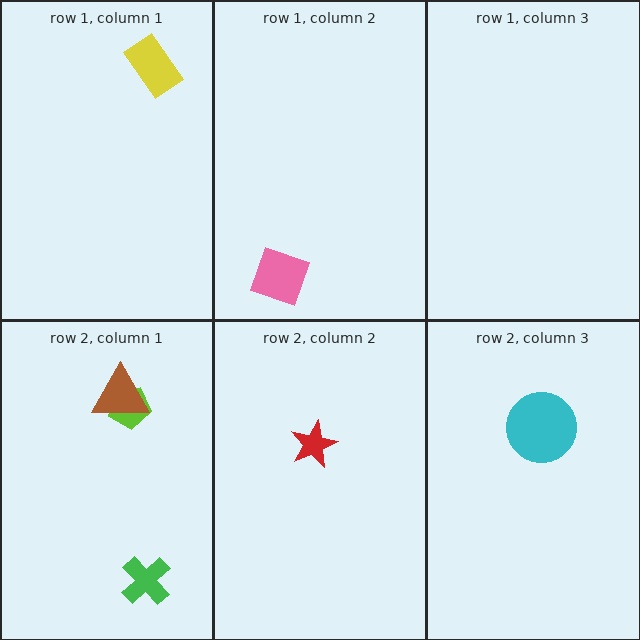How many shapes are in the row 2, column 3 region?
1.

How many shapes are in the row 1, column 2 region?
1.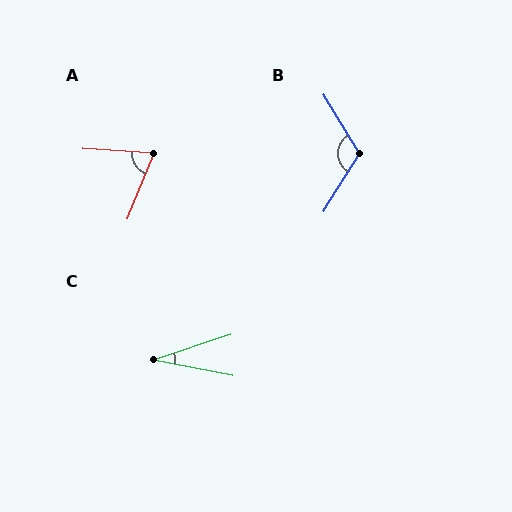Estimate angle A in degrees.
Approximately 71 degrees.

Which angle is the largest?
B, at approximately 117 degrees.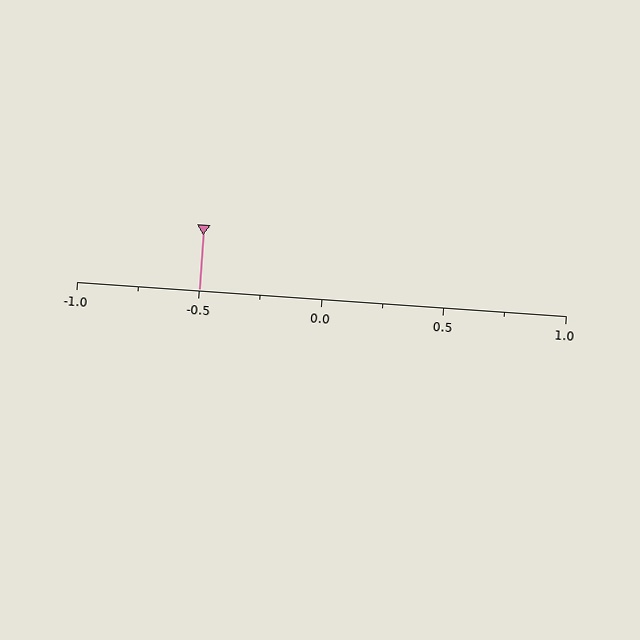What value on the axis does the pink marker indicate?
The marker indicates approximately -0.5.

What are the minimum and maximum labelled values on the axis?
The axis runs from -1.0 to 1.0.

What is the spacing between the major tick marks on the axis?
The major ticks are spaced 0.5 apart.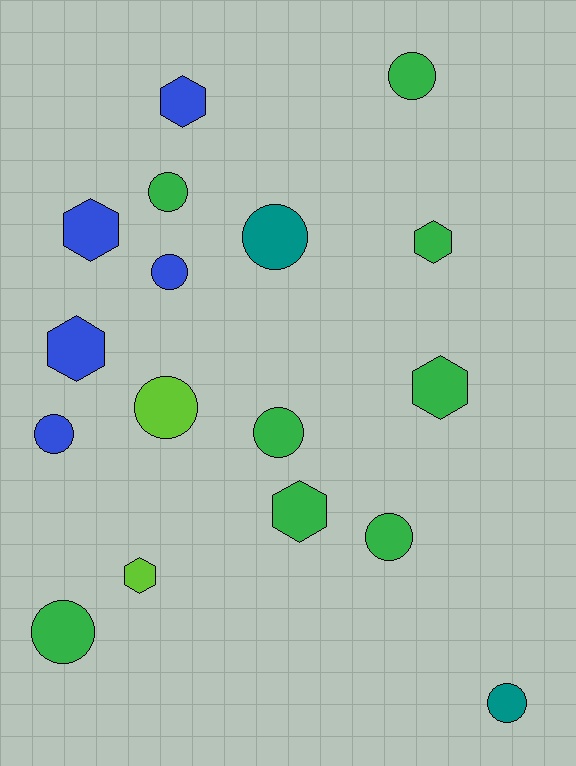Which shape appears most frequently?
Circle, with 10 objects.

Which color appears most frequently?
Green, with 8 objects.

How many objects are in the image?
There are 17 objects.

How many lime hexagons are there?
There is 1 lime hexagon.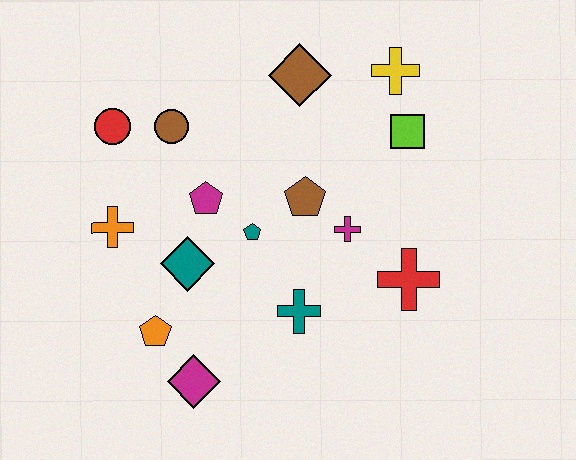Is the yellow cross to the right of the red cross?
No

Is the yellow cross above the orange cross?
Yes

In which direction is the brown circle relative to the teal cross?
The brown circle is above the teal cross.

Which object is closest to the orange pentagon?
The magenta diamond is closest to the orange pentagon.